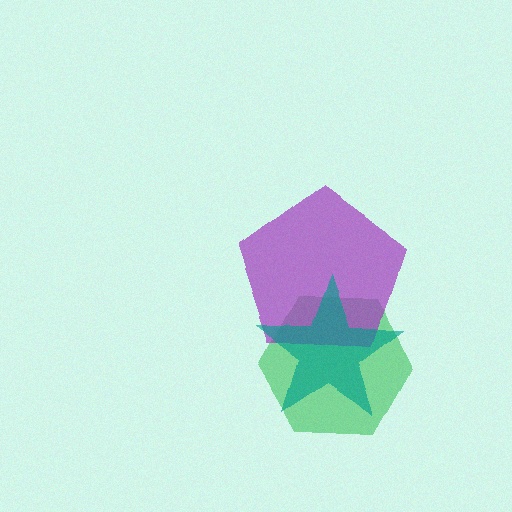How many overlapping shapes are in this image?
There are 3 overlapping shapes in the image.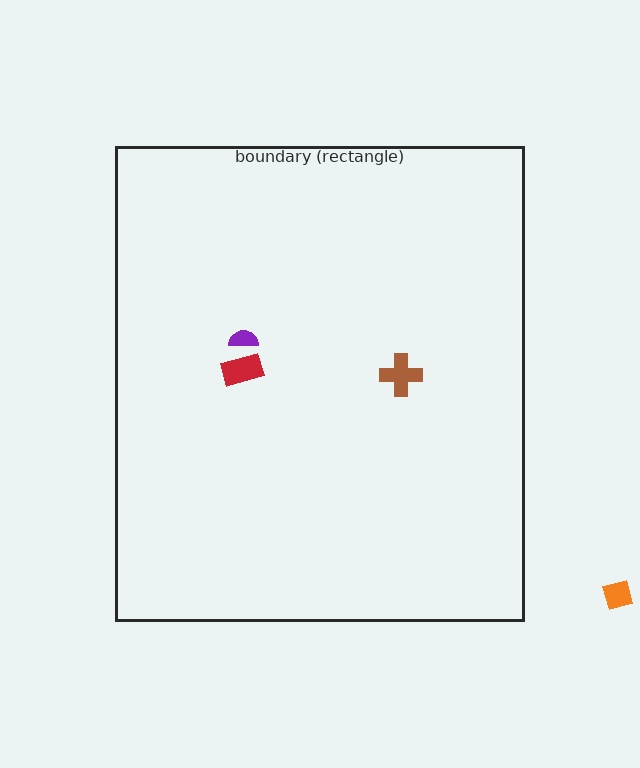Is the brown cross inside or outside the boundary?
Inside.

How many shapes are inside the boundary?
3 inside, 1 outside.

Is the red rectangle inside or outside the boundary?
Inside.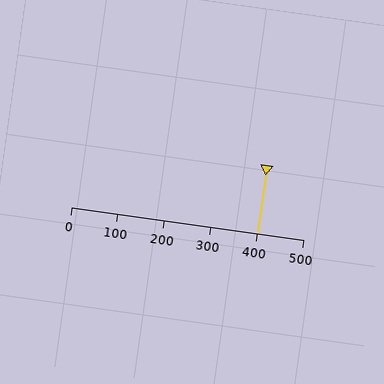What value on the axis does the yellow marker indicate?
The marker indicates approximately 400.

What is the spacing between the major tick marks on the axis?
The major ticks are spaced 100 apart.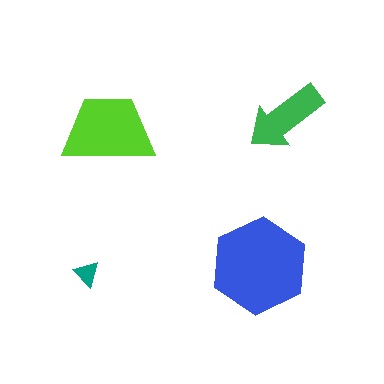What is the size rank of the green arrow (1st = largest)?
3rd.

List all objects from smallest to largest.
The teal triangle, the green arrow, the lime trapezoid, the blue hexagon.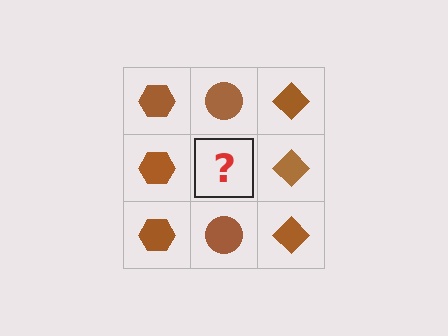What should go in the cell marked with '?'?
The missing cell should contain a brown circle.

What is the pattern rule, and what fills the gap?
The rule is that each column has a consistent shape. The gap should be filled with a brown circle.